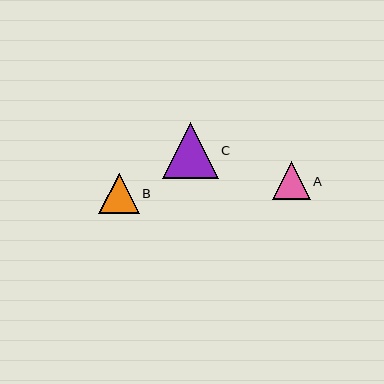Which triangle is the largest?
Triangle C is the largest with a size of approximately 56 pixels.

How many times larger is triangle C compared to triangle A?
Triangle C is approximately 1.5 times the size of triangle A.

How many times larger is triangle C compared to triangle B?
Triangle C is approximately 1.4 times the size of triangle B.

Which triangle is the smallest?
Triangle A is the smallest with a size of approximately 38 pixels.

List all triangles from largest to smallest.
From largest to smallest: C, B, A.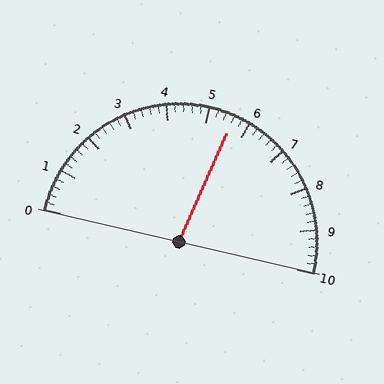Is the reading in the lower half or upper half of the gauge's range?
The reading is in the upper half of the range (0 to 10).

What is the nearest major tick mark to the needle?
The nearest major tick mark is 6.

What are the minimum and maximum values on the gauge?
The gauge ranges from 0 to 10.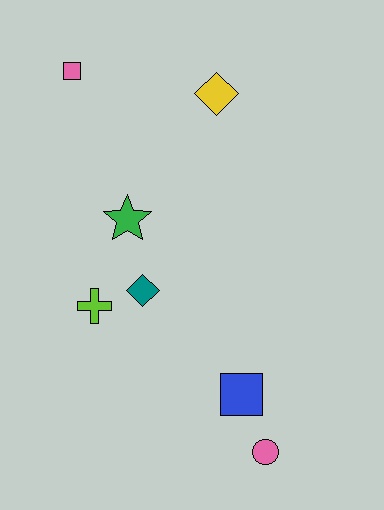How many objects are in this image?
There are 7 objects.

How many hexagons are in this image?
There are no hexagons.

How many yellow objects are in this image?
There is 1 yellow object.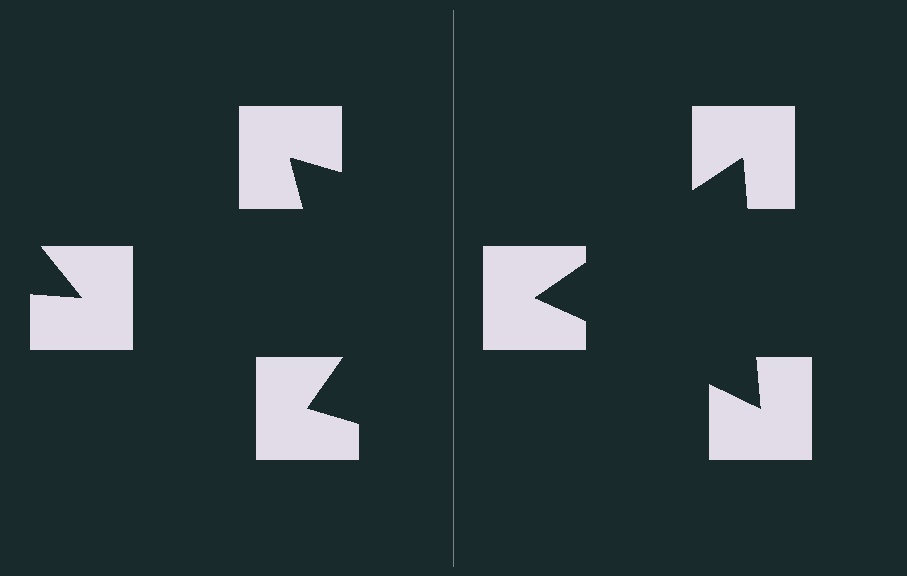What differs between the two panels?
The notched squares are positioned identically on both sides; only the wedge orientations differ. On the right they align to a triangle; on the left they are misaligned.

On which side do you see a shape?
An illusory triangle appears on the right side. On the left side the wedge cuts are rotated, so no coherent shape forms.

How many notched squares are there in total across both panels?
6 — 3 on each side.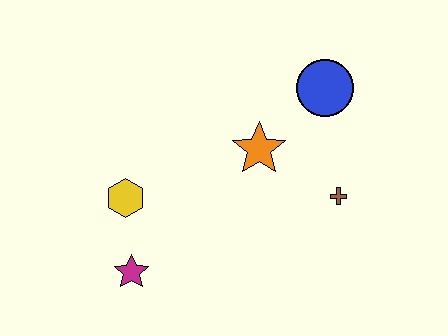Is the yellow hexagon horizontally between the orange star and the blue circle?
No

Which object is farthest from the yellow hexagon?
The blue circle is farthest from the yellow hexagon.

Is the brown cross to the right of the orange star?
Yes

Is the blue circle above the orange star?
Yes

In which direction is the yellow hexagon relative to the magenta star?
The yellow hexagon is above the magenta star.